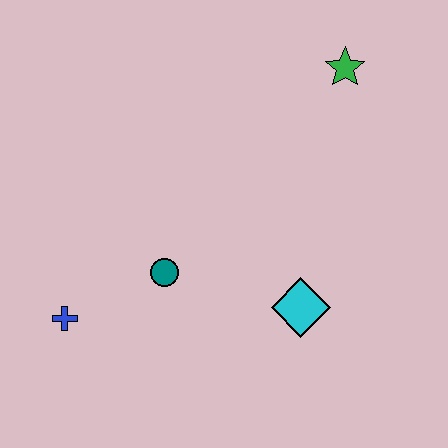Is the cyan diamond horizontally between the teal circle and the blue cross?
No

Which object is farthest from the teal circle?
The green star is farthest from the teal circle.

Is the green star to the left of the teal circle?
No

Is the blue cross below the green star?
Yes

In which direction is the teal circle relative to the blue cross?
The teal circle is to the right of the blue cross.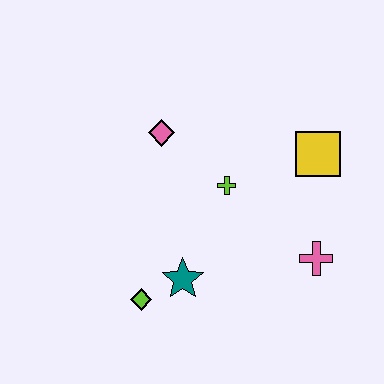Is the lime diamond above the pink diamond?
No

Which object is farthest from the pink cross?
The pink diamond is farthest from the pink cross.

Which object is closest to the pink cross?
The yellow square is closest to the pink cross.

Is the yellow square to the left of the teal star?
No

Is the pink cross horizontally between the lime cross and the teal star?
No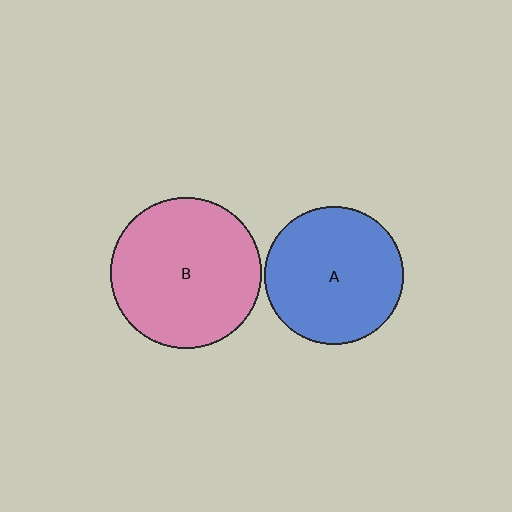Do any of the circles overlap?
No, none of the circles overlap.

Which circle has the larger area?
Circle B (pink).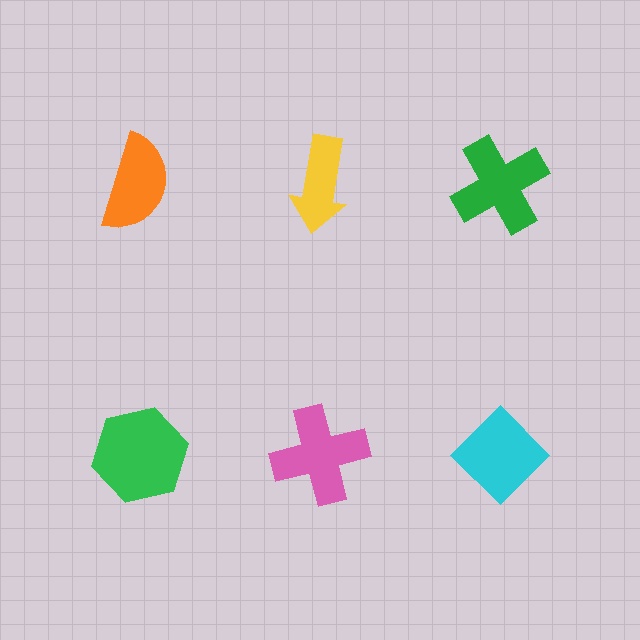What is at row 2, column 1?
A green hexagon.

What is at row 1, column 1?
An orange semicircle.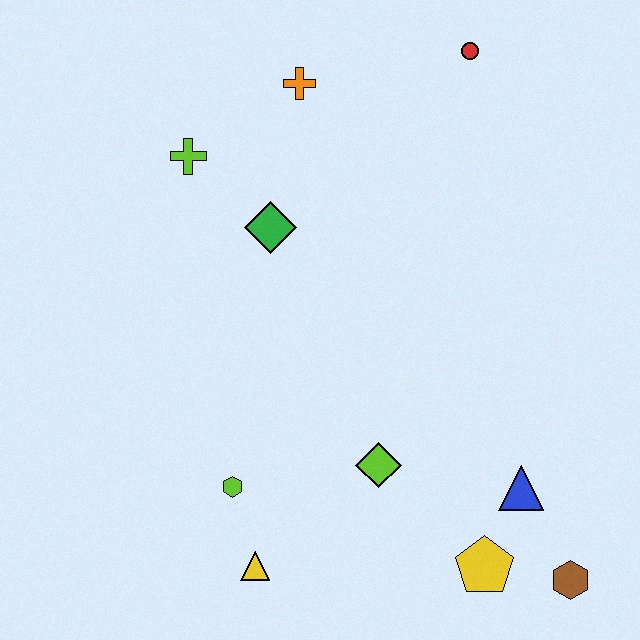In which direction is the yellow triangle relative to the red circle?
The yellow triangle is below the red circle.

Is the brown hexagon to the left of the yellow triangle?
No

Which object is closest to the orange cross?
The lime cross is closest to the orange cross.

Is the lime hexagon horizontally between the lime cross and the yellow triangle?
Yes